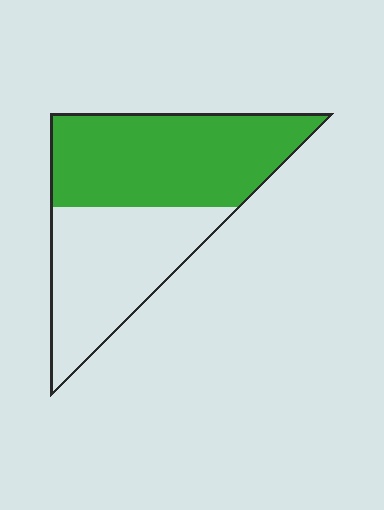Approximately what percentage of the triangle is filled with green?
Approximately 55%.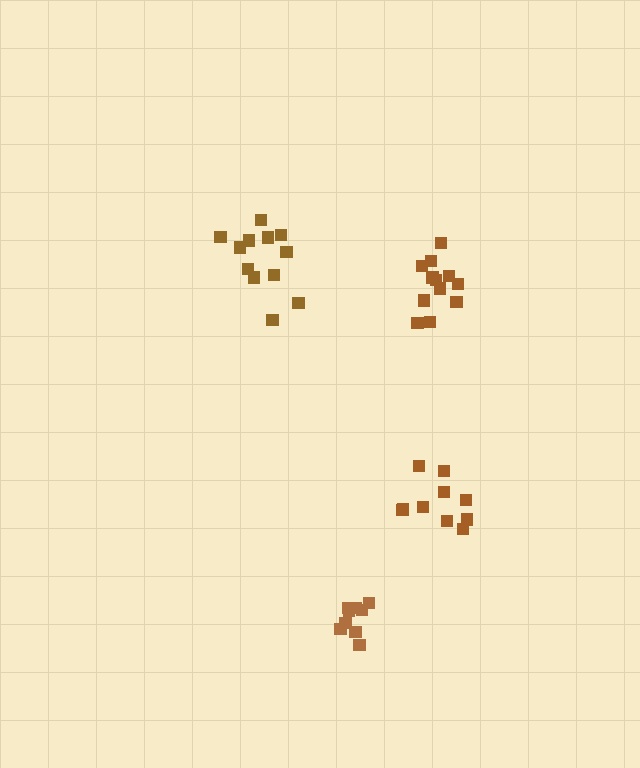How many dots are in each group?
Group 1: 12 dots, Group 2: 12 dots, Group 3: 9 dots, Group 4: 10 dots (43 total).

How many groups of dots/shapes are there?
There are 4 groups.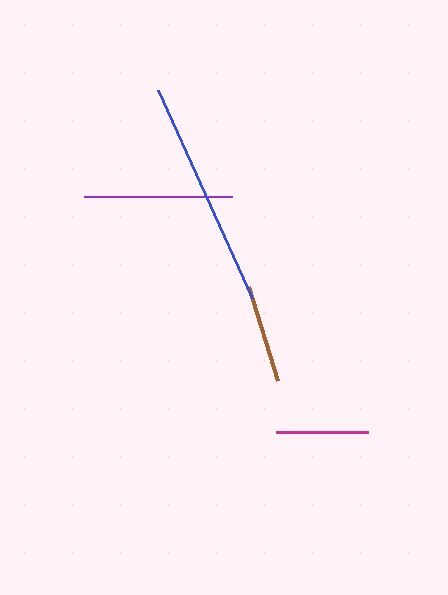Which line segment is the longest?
The blue line is the longest at approximately 229 pixels.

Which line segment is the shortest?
The magenta line is the shortest at approximately 93 pixels.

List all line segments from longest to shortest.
From longest to shortest: blue, purple, brown, magenta.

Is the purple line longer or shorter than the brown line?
The purple line is longer than the brown line.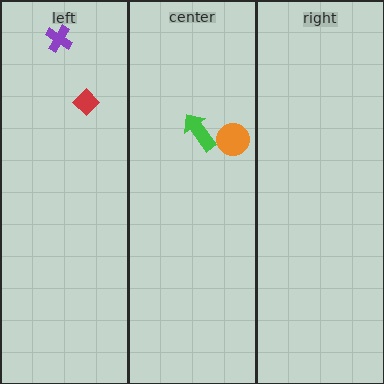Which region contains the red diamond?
The left region.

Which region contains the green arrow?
The center region.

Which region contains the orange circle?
The center region.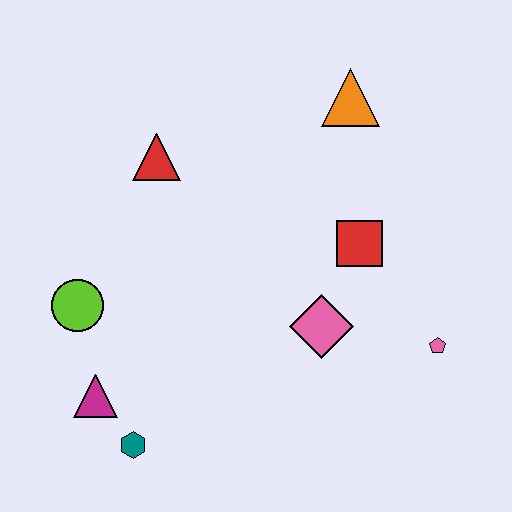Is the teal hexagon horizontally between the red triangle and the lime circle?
Yes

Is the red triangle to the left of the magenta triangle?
No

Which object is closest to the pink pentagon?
The pink diamond is closest to the pink pentagon.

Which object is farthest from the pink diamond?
The lime circle is farthest from the pink diamond.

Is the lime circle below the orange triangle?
Yes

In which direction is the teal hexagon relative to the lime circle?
The teal hexagon is below the lime circle.